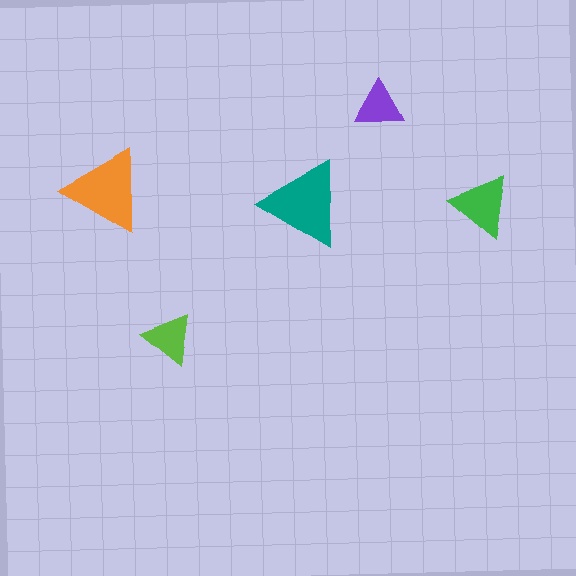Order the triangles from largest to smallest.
the teal one, the orange one, the green one, the lime one, the purple one.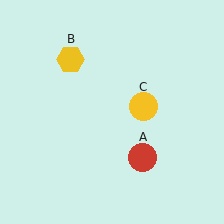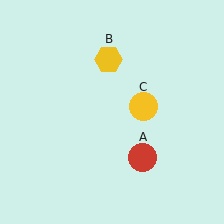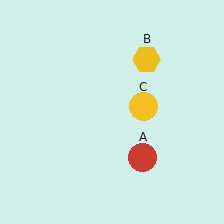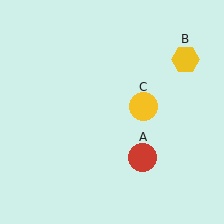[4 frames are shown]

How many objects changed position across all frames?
1 object changed position: yellow hexagon (object B).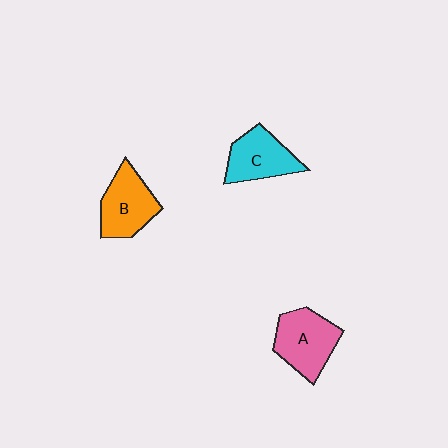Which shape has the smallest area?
Shape C (cyan).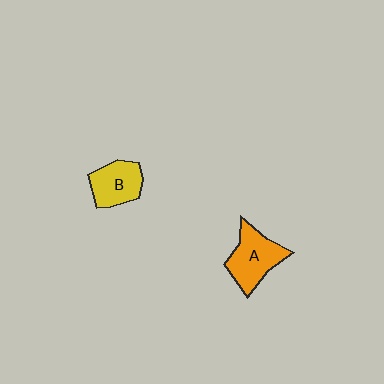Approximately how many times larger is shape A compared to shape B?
Approximately 1.2 times.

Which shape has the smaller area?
Shape B (yellow).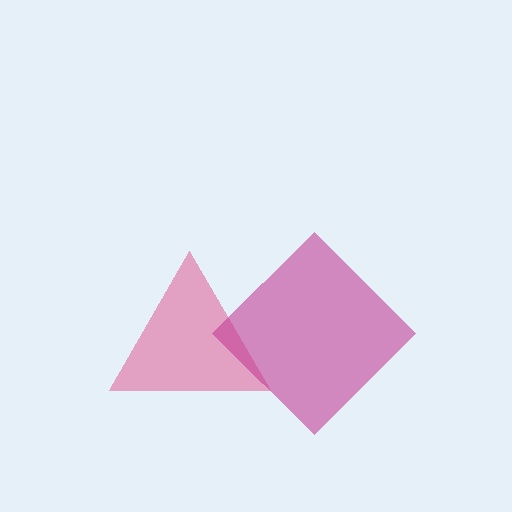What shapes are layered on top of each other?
The layered shapes are: a pink triangle, a magenta diamond.